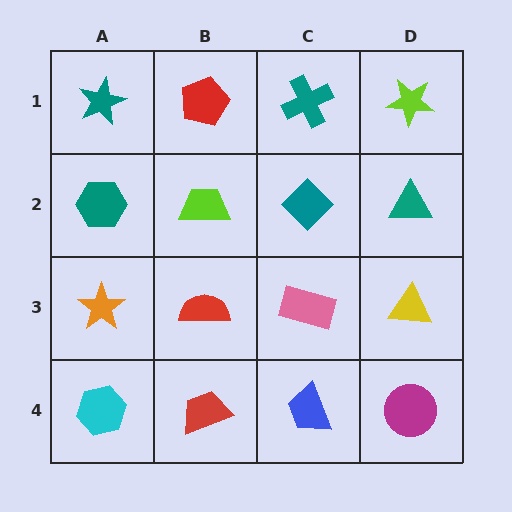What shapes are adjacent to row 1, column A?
A teal hexagon (row 2, column A), a red pentagon (row 1, column B).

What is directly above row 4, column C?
A pink rectangle.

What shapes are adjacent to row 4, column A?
An orange star (row 3, column A), a red trapezoid (row 4, column B).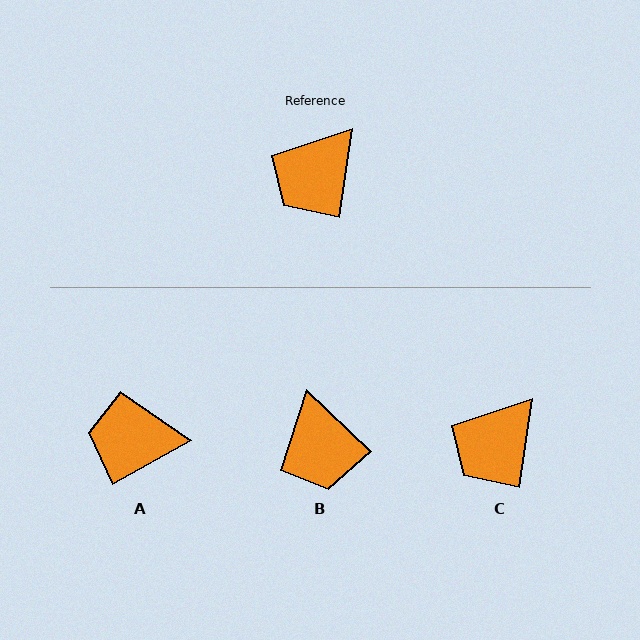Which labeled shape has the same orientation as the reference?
C.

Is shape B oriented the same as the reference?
No, it is off by about 54 degrees.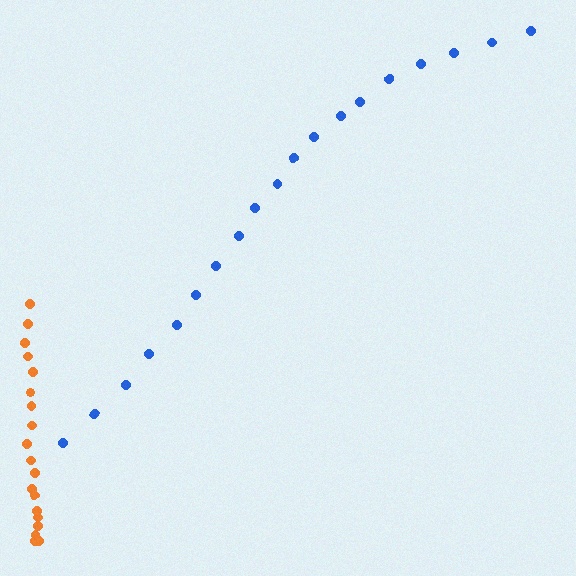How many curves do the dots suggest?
There are 2 distinct paths.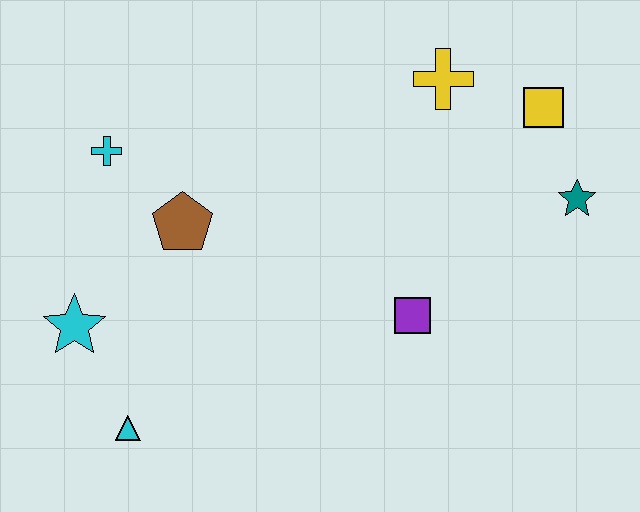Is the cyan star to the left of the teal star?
Yes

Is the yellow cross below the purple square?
No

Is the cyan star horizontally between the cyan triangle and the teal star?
No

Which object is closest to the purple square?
The teal star is closest to the purple square.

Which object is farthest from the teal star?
The cyan star is farthest from the teal star.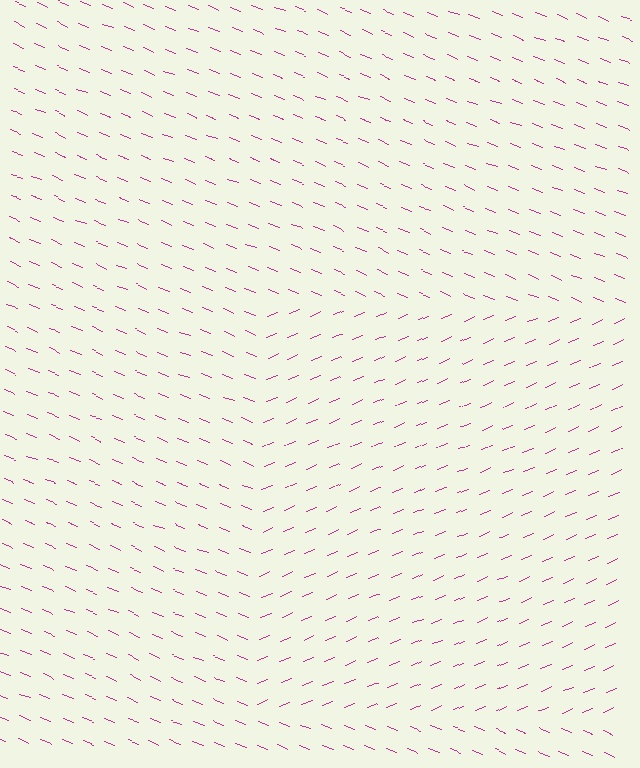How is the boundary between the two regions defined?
The boundary is defined purely by a change in line orientation (approximately 45 degrees difference). All lines are the same color and thickness.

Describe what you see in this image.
The image is filled with small magenta line segments. A rectangle region in the image has lines oriented differently from the surrounding lines, creating a visible texture boundary.